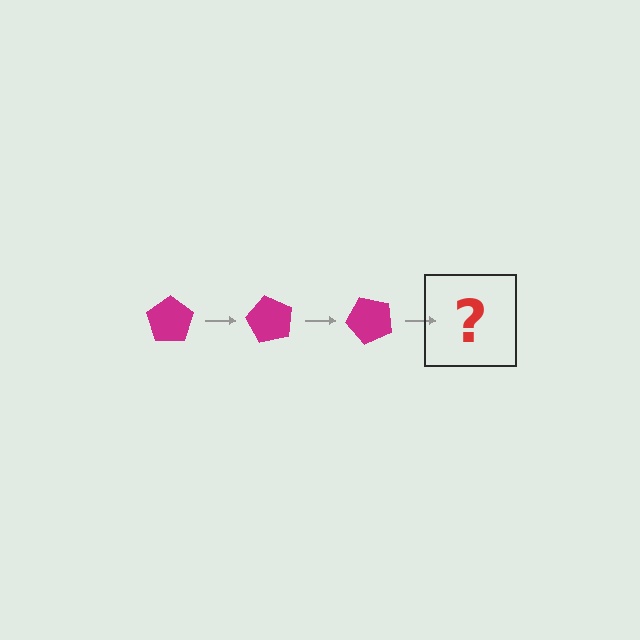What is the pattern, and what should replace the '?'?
The pattern is that the pentagon rotates 60 degrees each step. The '?' should be a magenta pentagon rotated 180 degrees.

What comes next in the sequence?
The next element should be a magenta pentagon rotated 180 degrees.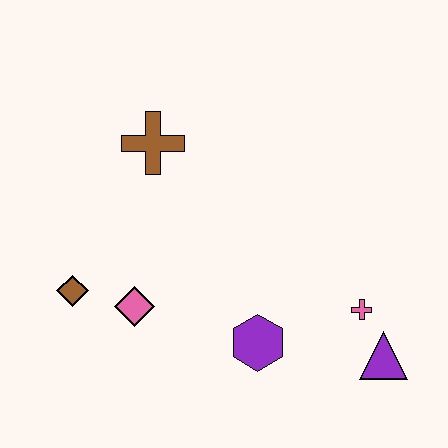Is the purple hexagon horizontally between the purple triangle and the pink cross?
No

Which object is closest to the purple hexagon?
The pink cross is closest to the purple hexagon.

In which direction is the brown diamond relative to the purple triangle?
The brown diamond is to the left of the purple triangle.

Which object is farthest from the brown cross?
The purple triangle is farthest from the brown cross.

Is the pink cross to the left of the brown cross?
No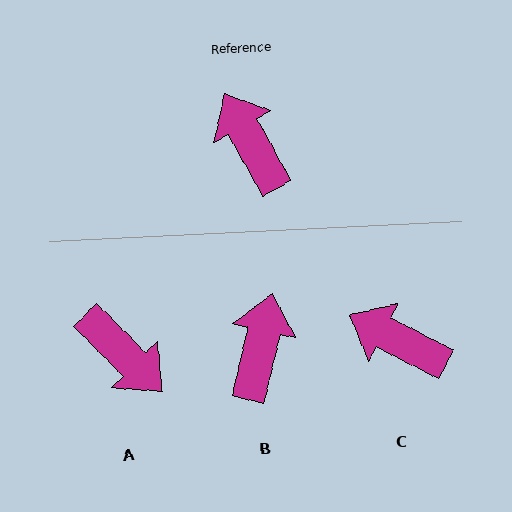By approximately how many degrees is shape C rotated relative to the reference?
Approximately 34 degrees counter-clockwise.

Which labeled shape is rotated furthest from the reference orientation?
A, about 164 degrees away.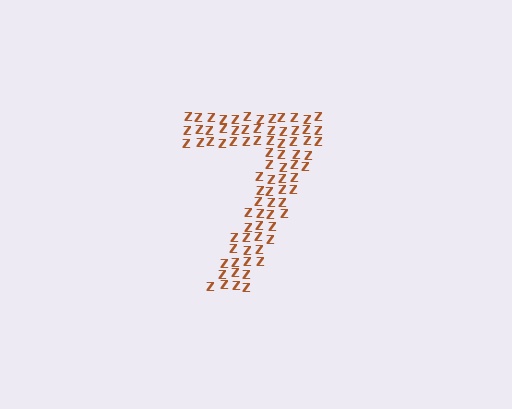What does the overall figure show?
The overall figure shows the digit 7.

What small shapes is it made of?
It is made of small letter Z's.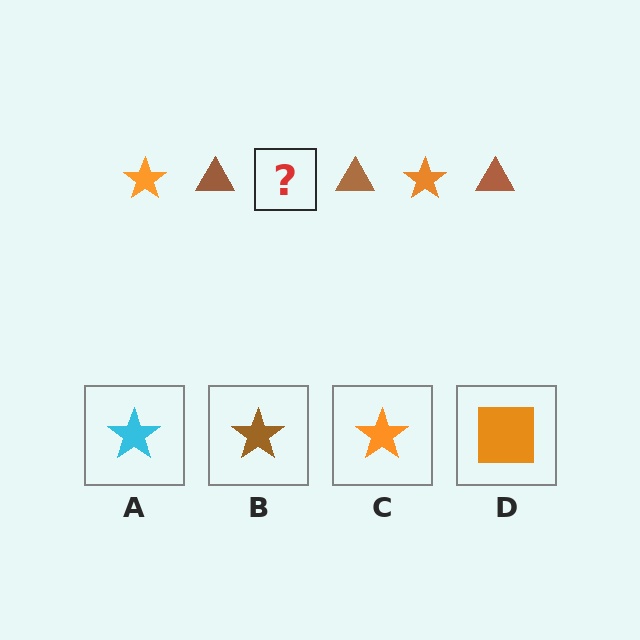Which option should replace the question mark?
Option C.